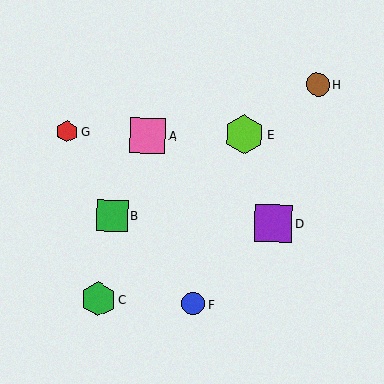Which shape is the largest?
The lime hexagon (labeled E) is the largest.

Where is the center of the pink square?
The center of the pink square is at (148, 136).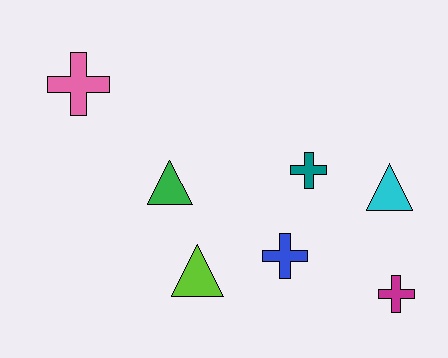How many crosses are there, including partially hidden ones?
There are 4 crosses.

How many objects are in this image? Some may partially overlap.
There are 7 objects.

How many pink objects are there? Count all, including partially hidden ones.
There is 1 pink object.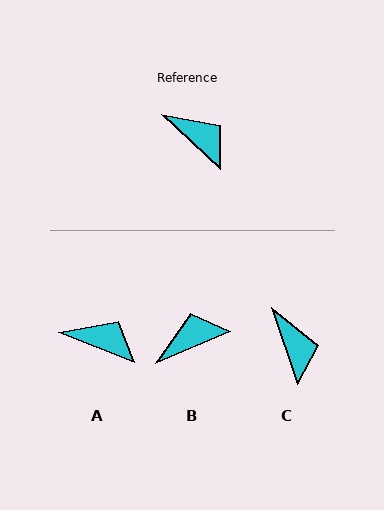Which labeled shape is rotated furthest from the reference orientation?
B, about 66 degrees away.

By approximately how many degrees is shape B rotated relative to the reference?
Approximately 66 degrees counter-clockwise.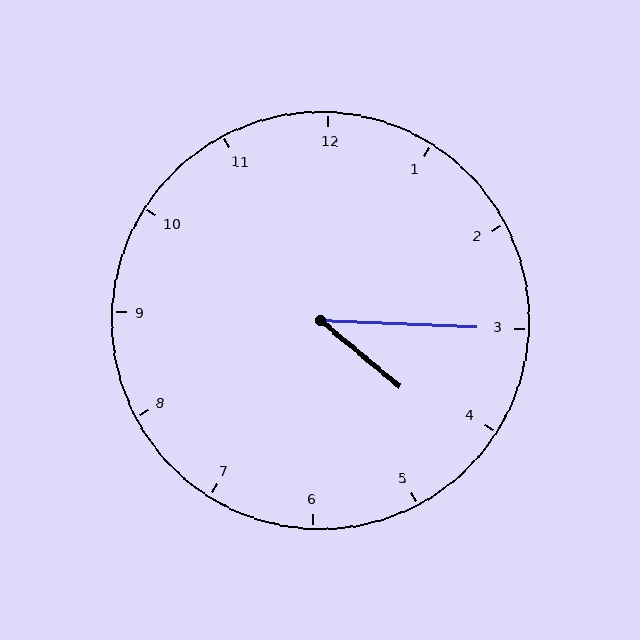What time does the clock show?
4:15.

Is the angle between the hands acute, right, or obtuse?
It is acute.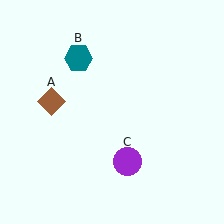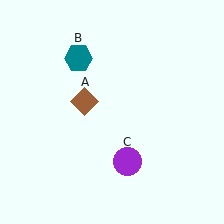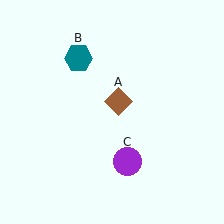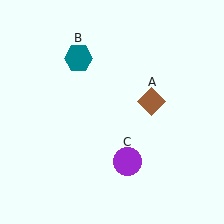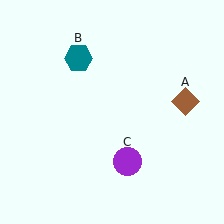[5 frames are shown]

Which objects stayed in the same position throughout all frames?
Teal hexagon (object B) and purple circle (object C) remained stationary.